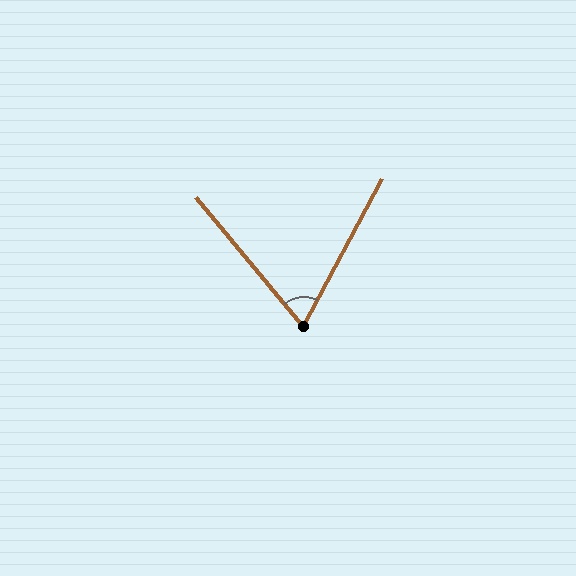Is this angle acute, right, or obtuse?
It is acute.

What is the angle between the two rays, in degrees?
Approximately 68 degrees.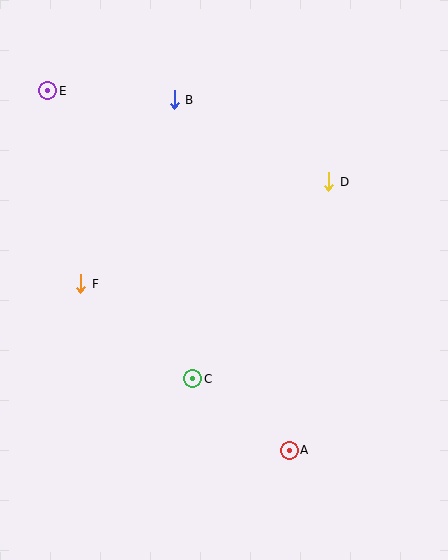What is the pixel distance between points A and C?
The distance between A and C is 120 pixels.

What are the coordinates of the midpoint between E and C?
The midpoint between E and C is at (120, 235).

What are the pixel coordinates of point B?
Point B is at (174, 100).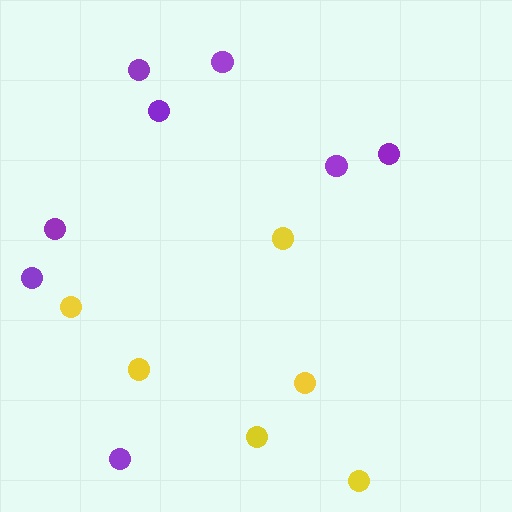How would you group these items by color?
There are 2 groups: one group of purple circles (8) and one group of yellow circles (6).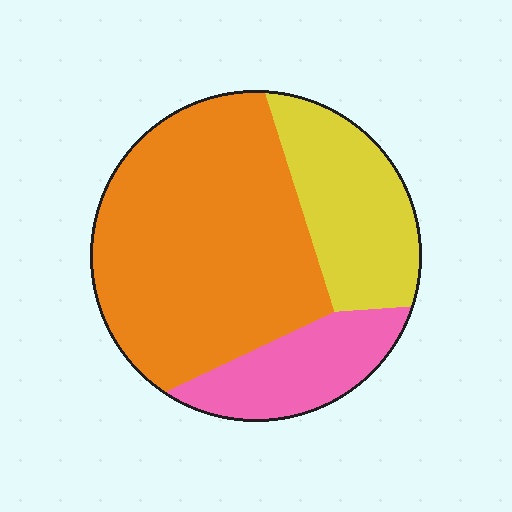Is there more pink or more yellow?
Yellow.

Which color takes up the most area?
Orange, at roughly 60%.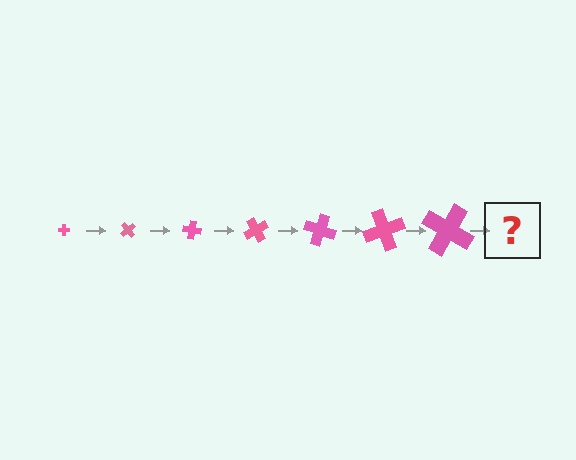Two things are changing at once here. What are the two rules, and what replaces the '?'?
The two rules are that the cross grows larger each step and it rotates 50 degrees each step. The '?' should be a cross, larger than the previous one and rotated 350 degrees from the start.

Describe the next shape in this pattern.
It should be a cross, larger than the previous one and rotated 350 degrees from the start.